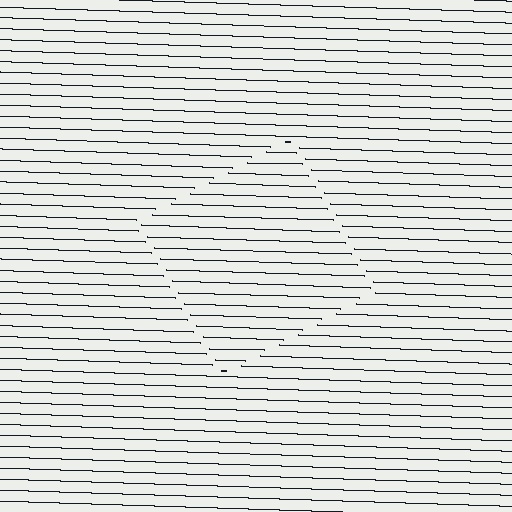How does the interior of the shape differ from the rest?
The interior of the shape contains the same grating, shifted by half a period — the contour is defined by the phase discontinuity where line-ends from the inner and outer gratings abut.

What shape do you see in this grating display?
An illusory square. The interior of the shape contains the same grating, shifted by half a period — the contour is defined by the phase discontinuity where line-ends from the inner and outer gratings abut.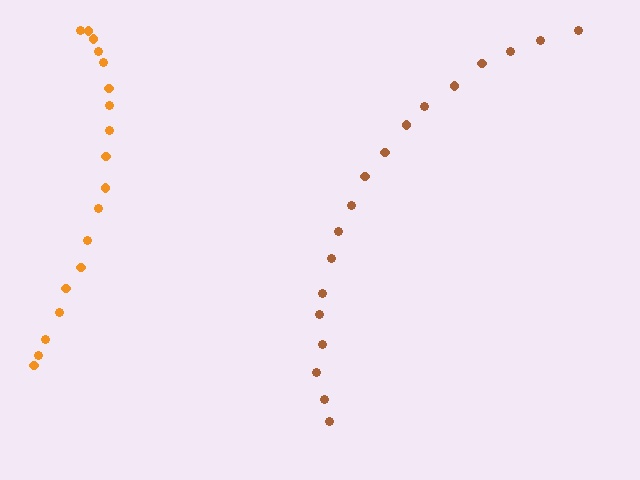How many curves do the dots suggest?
There are 2 distinct paths.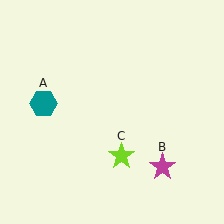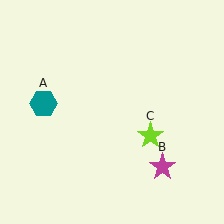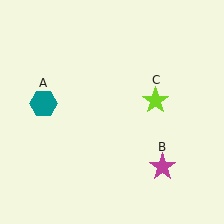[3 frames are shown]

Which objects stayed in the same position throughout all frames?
Teal hexagon (object A) and magenta star (object B) remained stationary.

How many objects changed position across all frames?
1 object changed position: lime star (object C).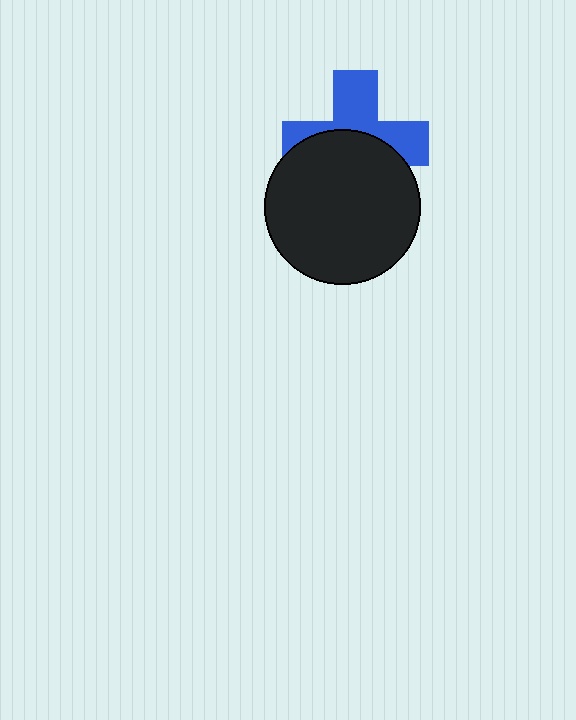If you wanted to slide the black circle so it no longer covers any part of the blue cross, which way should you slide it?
Slide it down — that is the most direct way to separate the two shapes.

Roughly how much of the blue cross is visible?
About half of it is visible (roughly 49%).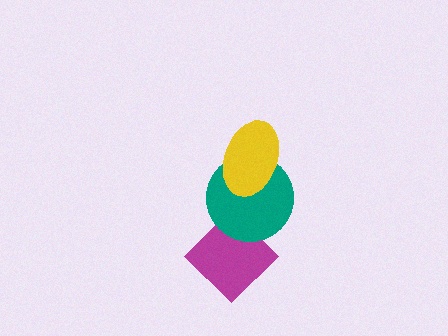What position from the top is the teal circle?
The teal circle is 2nd from the top.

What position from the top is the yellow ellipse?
The yellow ellipse is 1st from the top.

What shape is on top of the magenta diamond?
The teal circle is on top of the magenta diamond.